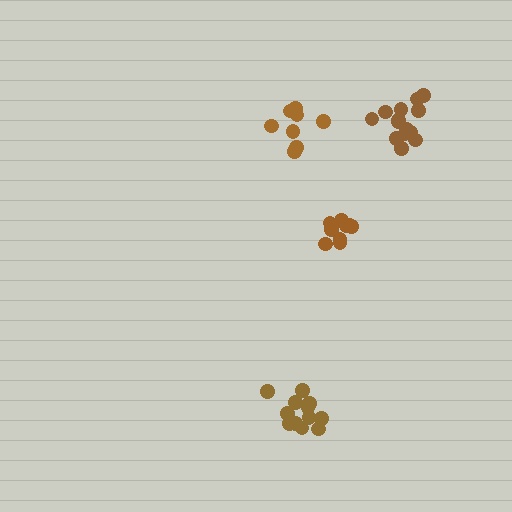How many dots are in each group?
Group 1: 8 dots, Group 2: 12 dots, Group 3: 9 dots, Group 4: 14 dots (43 total).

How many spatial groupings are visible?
There are 4 spatial groupings.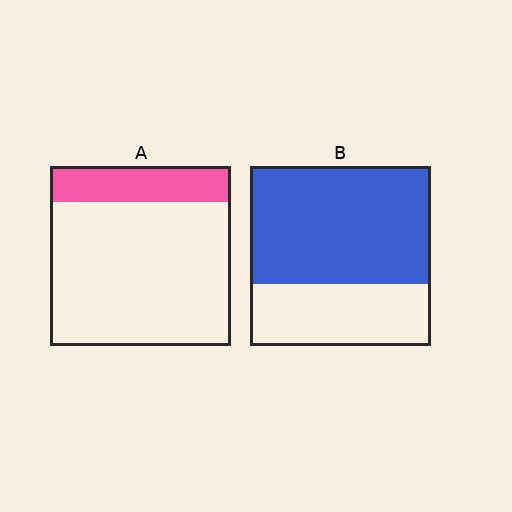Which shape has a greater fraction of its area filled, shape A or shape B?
Shape B.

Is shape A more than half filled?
No.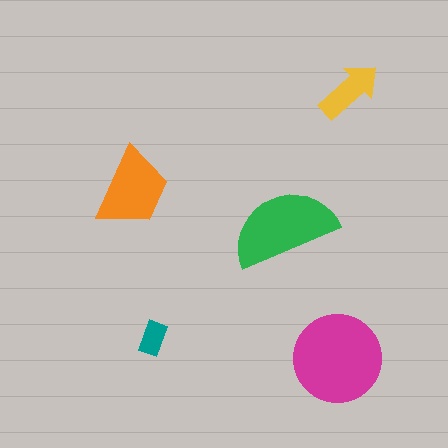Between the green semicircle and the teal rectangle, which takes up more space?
The green semicircle.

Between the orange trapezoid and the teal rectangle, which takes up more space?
The orange trapezoid.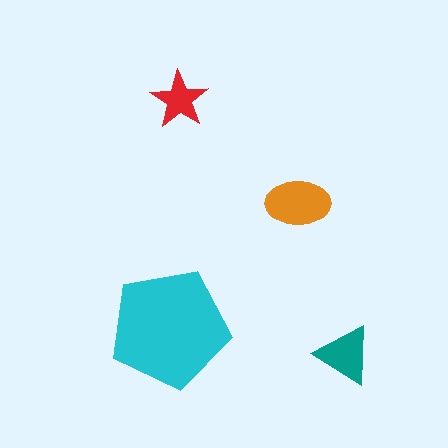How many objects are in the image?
There are 4 objects in the image.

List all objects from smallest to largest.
The red star, the teal triangle, the orange ellipse, the cyan pentagon.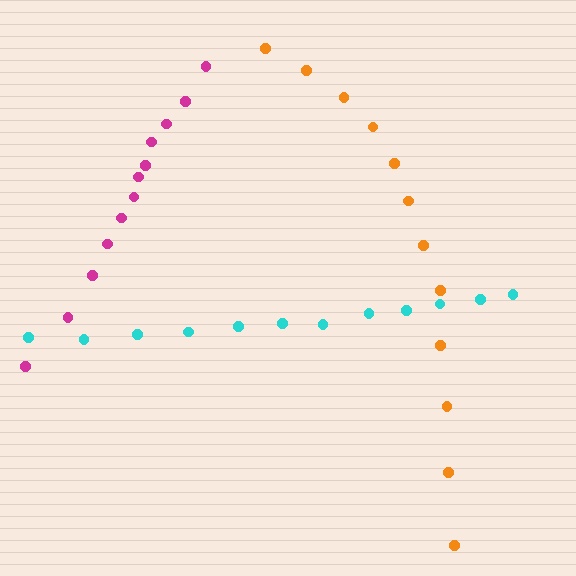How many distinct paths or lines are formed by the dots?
There are 3 distinct paths.